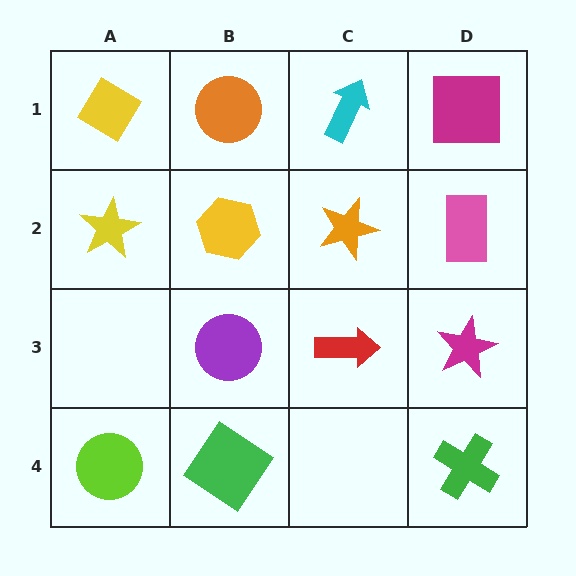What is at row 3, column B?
A purple circle.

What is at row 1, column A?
A yellow diamond.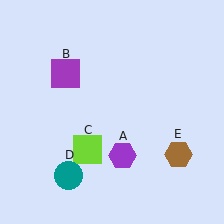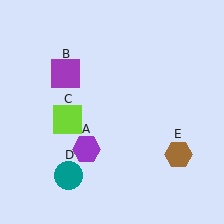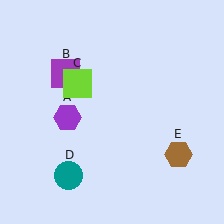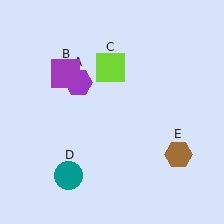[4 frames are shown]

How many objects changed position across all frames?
2 objects changed position: purple hexagon (object A), lime square (object C).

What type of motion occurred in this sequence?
The purple hexagon (object A), lime square (object C) rotated clockwise around the center of the scene.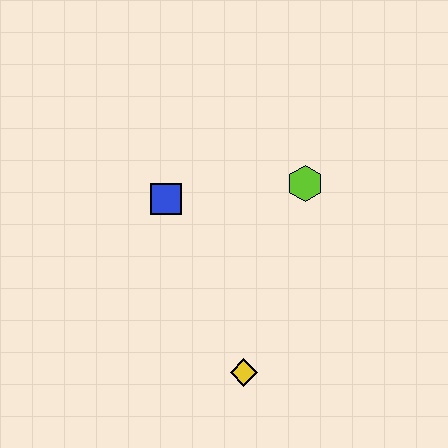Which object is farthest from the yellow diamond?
The lime hexagon is farthest from the yellow diamond.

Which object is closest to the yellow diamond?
The blue square is closest to the yellow diamond.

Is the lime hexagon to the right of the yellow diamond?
Yes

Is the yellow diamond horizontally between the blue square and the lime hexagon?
Yes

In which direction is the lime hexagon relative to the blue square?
The lime hexagon is to the right of the blue square.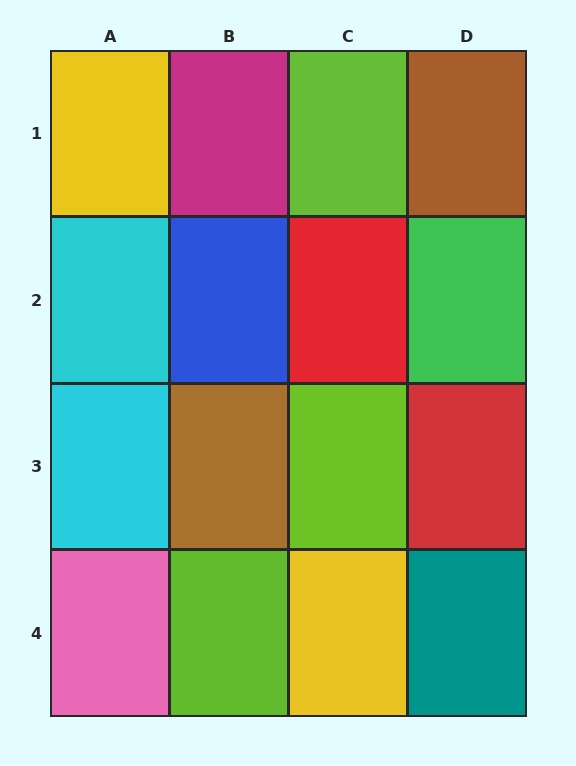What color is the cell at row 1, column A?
Yellow.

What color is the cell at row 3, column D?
Red.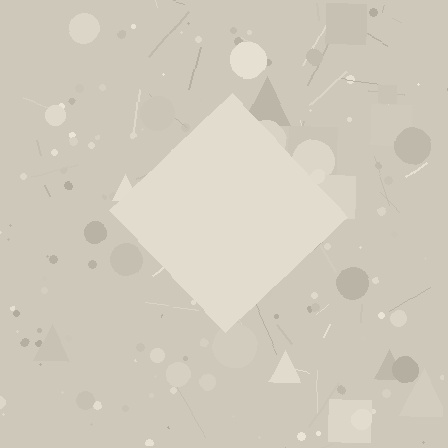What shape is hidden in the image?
A diamond is hidden in the image.